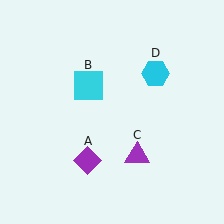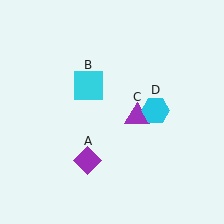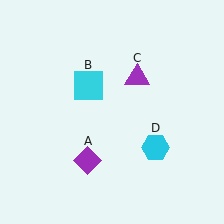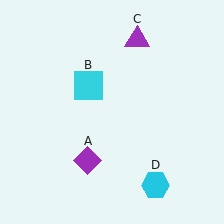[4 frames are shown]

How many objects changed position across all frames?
2 objects changed position: purple triangle (object C), cyan hexagon (object D).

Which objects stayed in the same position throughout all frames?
Purple diamond (object A) and cyan square (object B) remained stationary.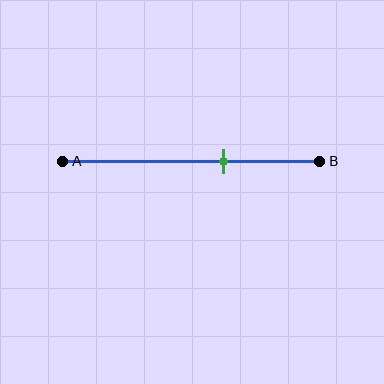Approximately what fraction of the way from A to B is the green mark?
The green mark is approximately 65% of the way from A to B.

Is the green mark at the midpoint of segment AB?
No, the mark is at about 65% from A, not at the 50% midpoint.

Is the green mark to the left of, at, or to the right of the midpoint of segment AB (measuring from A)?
The green mark is to the right of the midpoint of segment AB.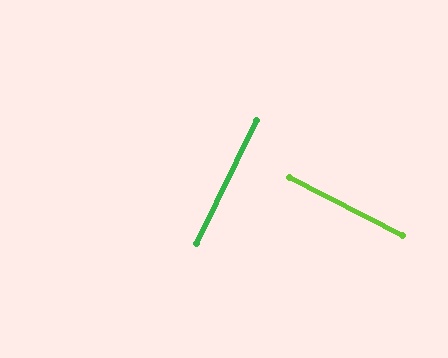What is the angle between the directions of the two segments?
Approximately 89 degrees.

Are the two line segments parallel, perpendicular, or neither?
Perpendicular — they meet at approximately 89°.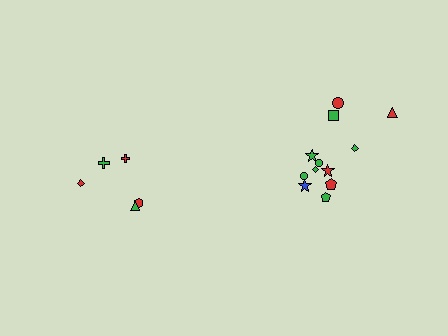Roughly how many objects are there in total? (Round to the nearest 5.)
Roughly 15 objects in total.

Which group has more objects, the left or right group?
The right group.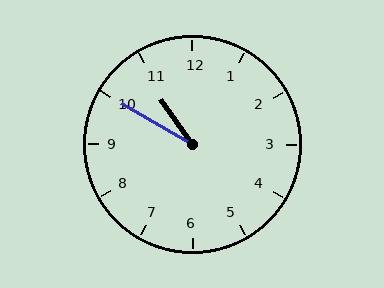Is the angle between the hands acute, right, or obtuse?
It is acute.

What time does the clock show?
10:50.